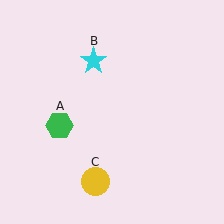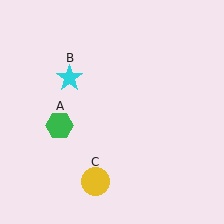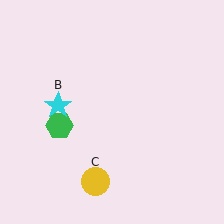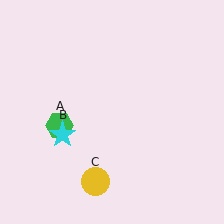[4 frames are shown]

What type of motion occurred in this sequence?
The cyan star (object B) rotated counterclockwise around the center of the scene.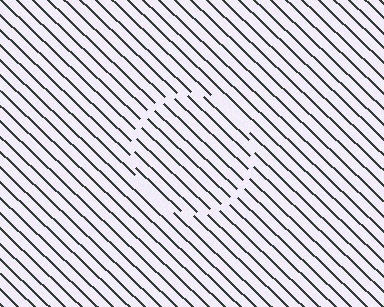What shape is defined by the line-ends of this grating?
An illusory circle. The interior of the shape contains the same grating, shifted by half a period — the contour is defined by the phase discontinuity where line-ends from the inner and outer gratings abut.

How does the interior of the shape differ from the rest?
The interior of the shape contains the same grating, shifted by half a period — the contour is defined by the phase discontinuity where line-ends from the inner and outer gratings abut.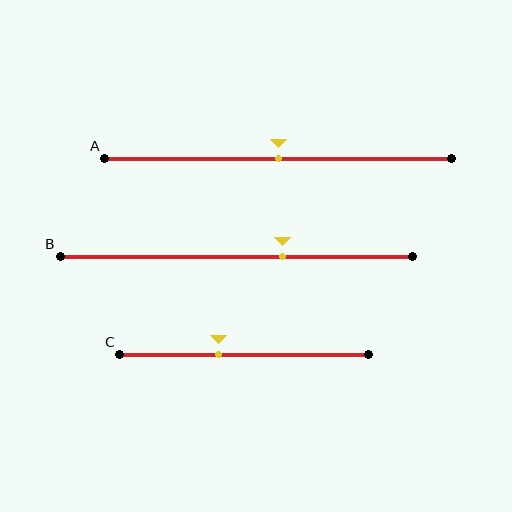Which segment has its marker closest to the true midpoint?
Segment A has its marker closest to the true midpoint.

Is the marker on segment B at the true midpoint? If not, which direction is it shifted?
No, the marker on segment B is shifted to the right by about 13% of the segment length.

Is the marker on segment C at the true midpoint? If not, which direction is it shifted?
No, the marker on segment C is shifted to the left by about 10% of the segment length.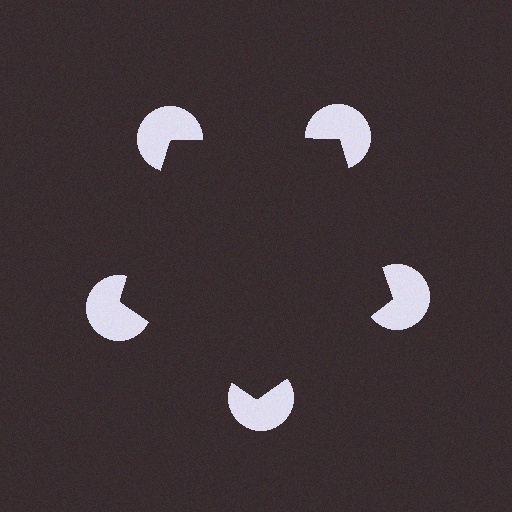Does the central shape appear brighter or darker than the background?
It typically appears slightly darker than the background, even though no actual brightness change is drawn.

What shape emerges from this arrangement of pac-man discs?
An illusory pentagon — its edges are inferred from the aligned wedge cuts in the pac-man discs, not physically drawn.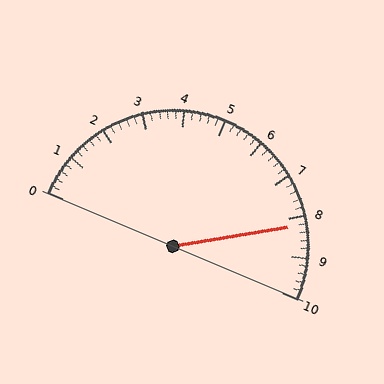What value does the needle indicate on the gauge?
The needle indicates approximately 8.2.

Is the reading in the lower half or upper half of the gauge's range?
The reading is in the upper half of the range (0 to 10).